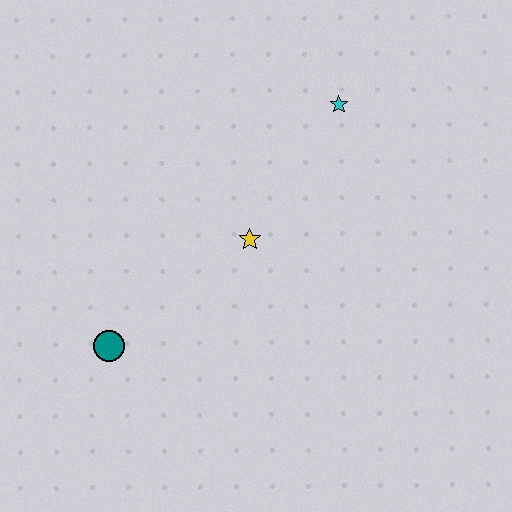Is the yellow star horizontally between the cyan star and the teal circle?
Yes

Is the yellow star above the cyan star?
No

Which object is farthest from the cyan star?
The teal circle is farthest from the cyan star.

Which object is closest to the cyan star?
The yellow star is closest to the cyan star.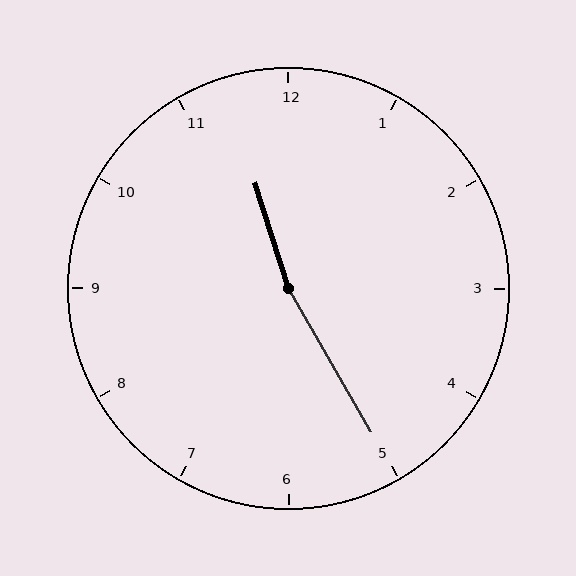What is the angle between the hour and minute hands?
Approximately 168 degrees.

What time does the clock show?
11:25.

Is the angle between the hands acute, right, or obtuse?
It is obtuse.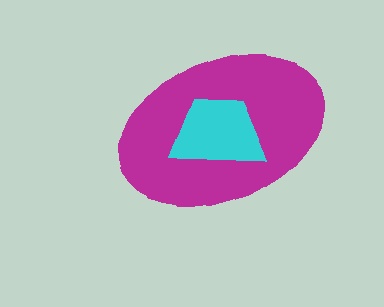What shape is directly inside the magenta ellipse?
The cyan trapezoid.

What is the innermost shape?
The cyan trapezoid.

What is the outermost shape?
The magenta ellipse.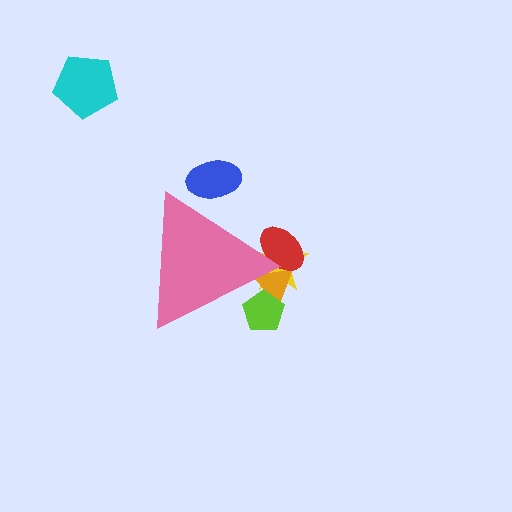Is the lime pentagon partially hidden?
Yes, the lime pentagon is partially hidden behind the pink triangle.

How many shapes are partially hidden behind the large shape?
5 shapes are partially hidden.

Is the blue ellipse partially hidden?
Yes, the blue ellipse is partially hidden behind the pink triangle.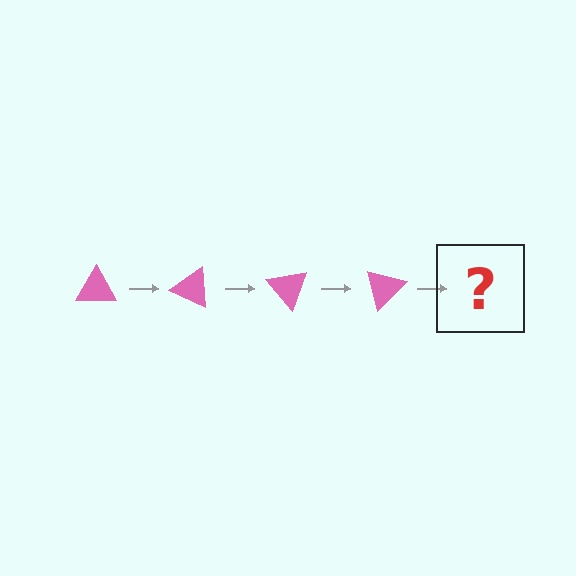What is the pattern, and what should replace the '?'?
The pattern is that the triangle rotates 25 degrees each step. The '?' should be a pink triangle rotated 100 degrees.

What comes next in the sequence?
The next element should be a pink triangle rotated 100 degrees.